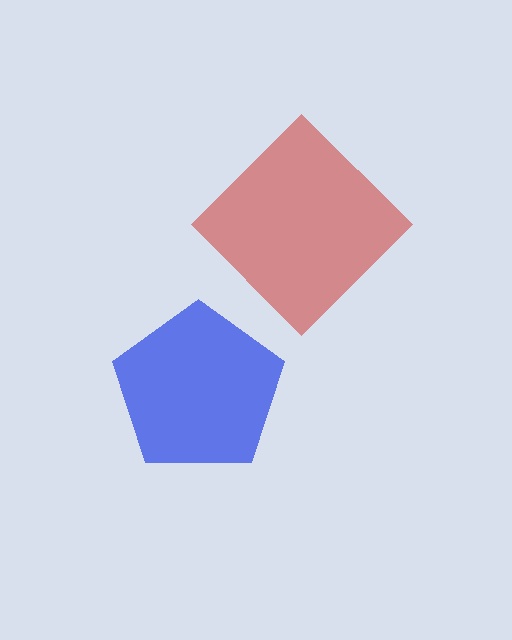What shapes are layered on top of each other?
The layered shapes are: a red diamond, a blue pentagon.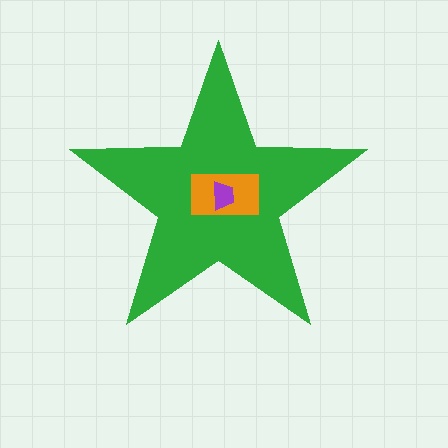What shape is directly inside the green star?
The orange rectangle.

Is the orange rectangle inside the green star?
Yes.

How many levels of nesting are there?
3.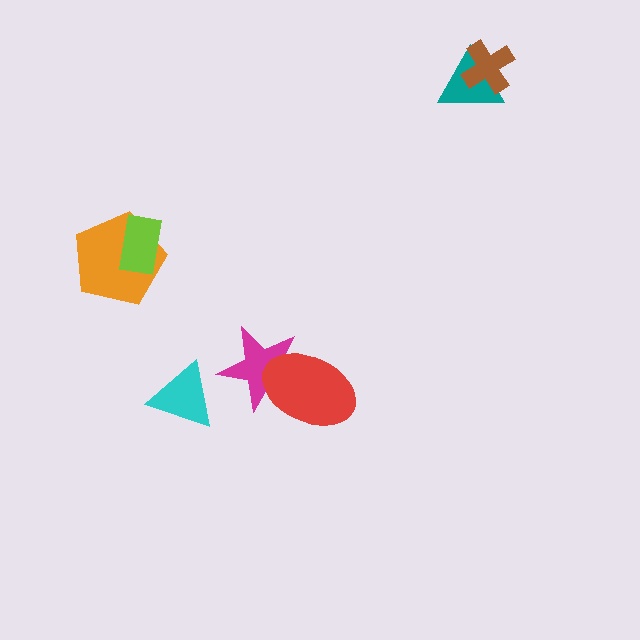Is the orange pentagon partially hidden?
Yes, it is partially covered by another shape.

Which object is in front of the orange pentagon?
The lime rectangle is in front of the orange pentagon.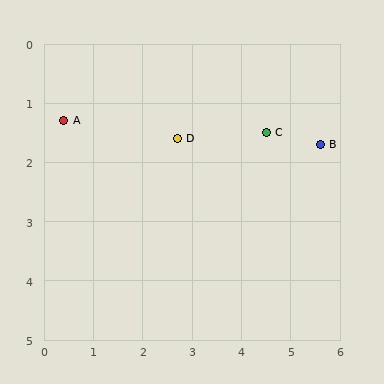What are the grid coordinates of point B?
Point B is at approximately (5.6, 1.7).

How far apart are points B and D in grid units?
Points B and D are about 2.9 grid units apart.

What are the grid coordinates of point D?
Point D is at approximately (2.7, 1.6).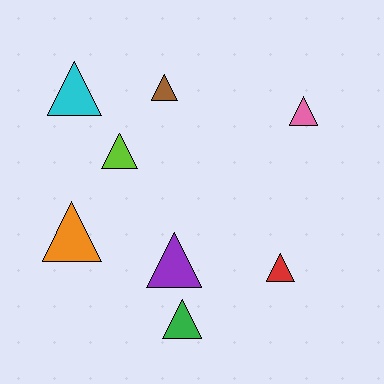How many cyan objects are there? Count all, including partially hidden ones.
There is 1 cyan object.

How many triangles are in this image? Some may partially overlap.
There are 8 triangles.